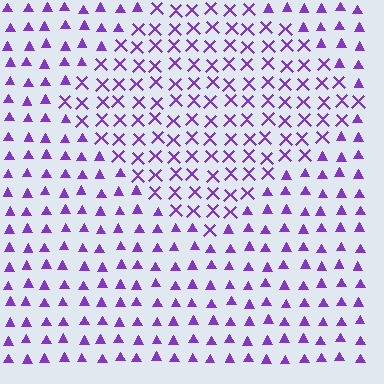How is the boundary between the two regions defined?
The boundary is defined by a change in element shape: X marks inside vs. triangles outside. All elements share the same color and spacing.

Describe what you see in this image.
The image is filled with small purple elements arranged in a uniform grid. A diamond-shaped region contains X marks, while the surrounding area contains triangles. The boundary is defined purely by the change in element shape.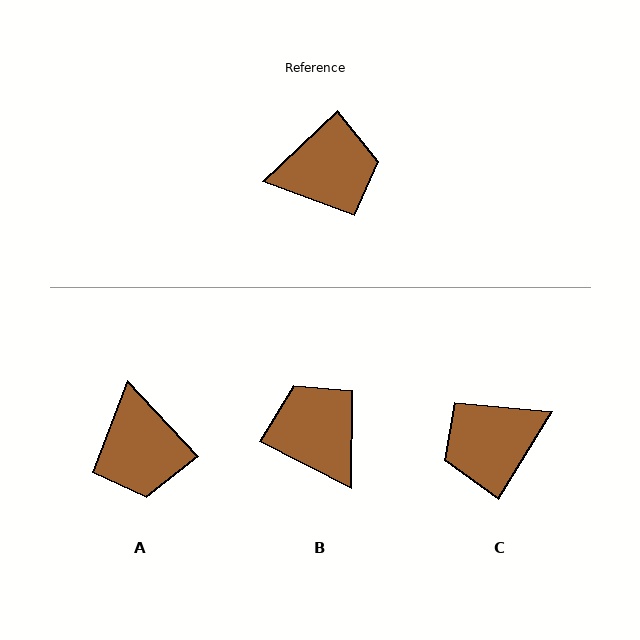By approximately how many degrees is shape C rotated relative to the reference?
Approximately 166 degrees clockwise.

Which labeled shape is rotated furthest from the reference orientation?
C, about 166 degrees away.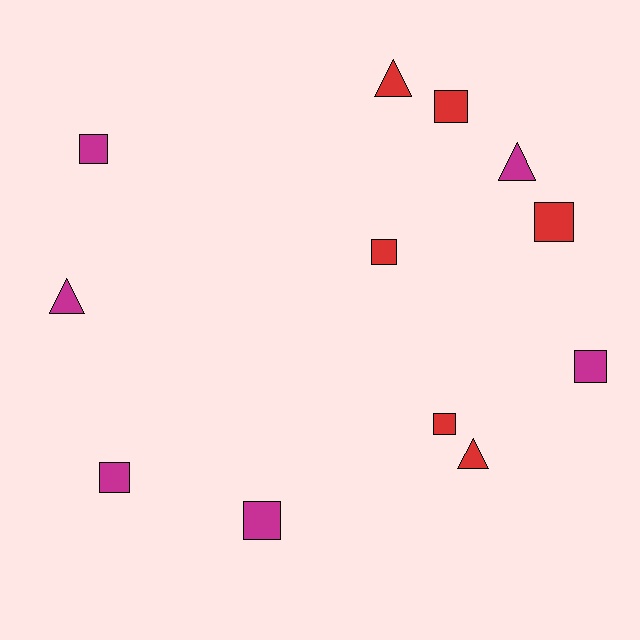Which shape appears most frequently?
Square, with 8 objects.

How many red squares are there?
There are 4 red squares.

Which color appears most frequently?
Red, with 6 objects.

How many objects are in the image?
There are 12 objects.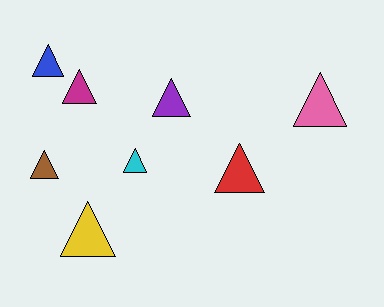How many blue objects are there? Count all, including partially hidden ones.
There is 1 blue object.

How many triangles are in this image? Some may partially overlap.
There are 8 triangles.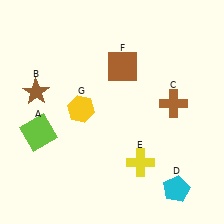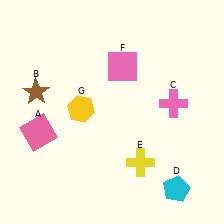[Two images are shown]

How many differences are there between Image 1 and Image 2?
There are 3 differences between the two images.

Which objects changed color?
A changed from lime to pink. C changed from brown to pink. F changed from brown to pink.